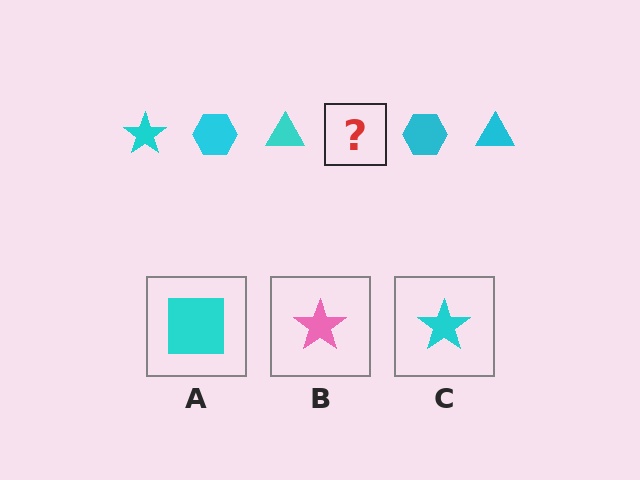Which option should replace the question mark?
Option C.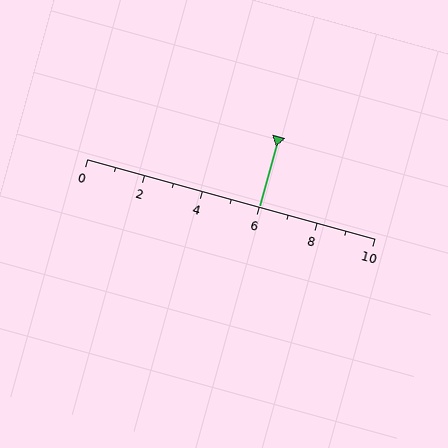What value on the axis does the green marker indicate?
The marker indicates approximately 6.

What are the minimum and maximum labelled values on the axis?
The axis runs from 0 to 10.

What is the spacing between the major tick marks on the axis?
The major ticks are spaced 2 apart.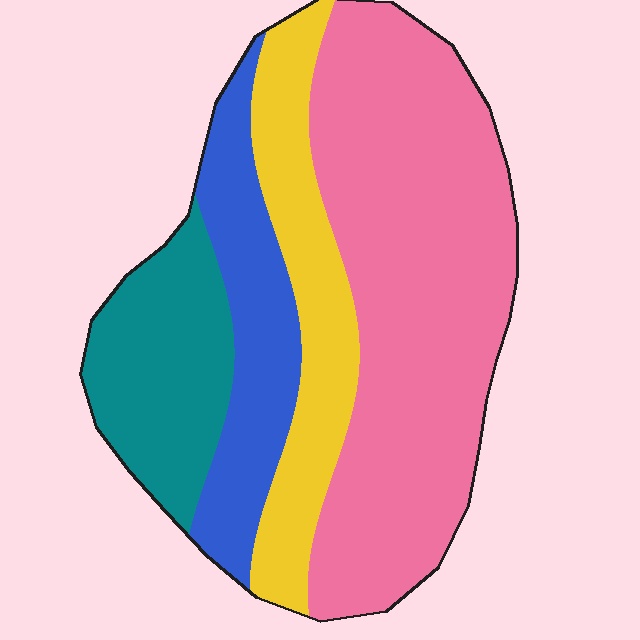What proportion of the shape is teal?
Teal covers 17% of the shape.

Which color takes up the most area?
Pink, at roughly 50%.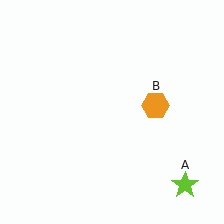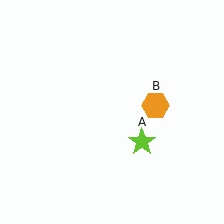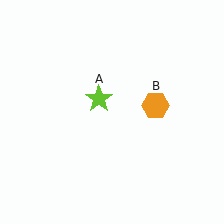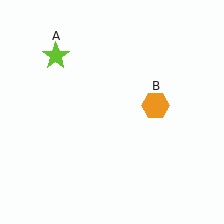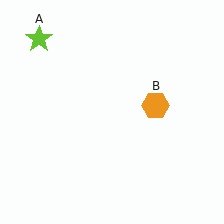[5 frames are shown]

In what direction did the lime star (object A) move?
The lime star (object A) moved up and to the left.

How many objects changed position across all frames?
1 object changed position: lime star (object A).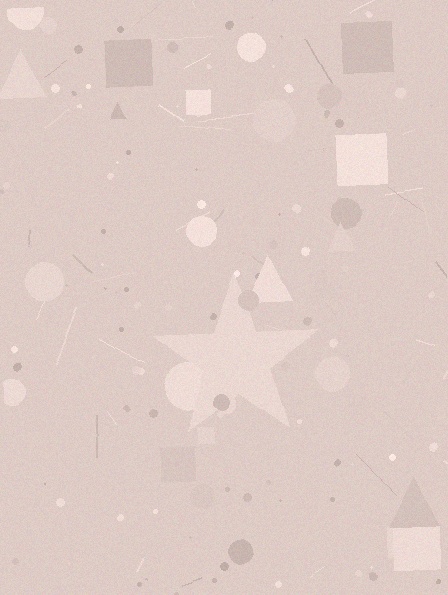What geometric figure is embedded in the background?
A star is embedded in the background.